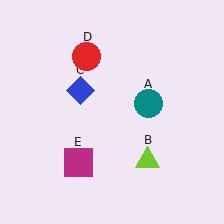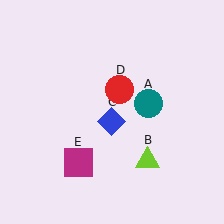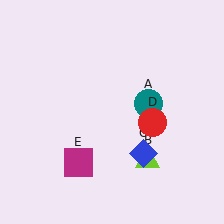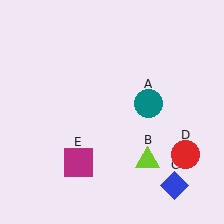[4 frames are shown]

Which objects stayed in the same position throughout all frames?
Teal circle (object A) and lime triangle (object B) and magenta square (object E) remained stationary.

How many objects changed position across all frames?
2 objects changed position: blue diamond (object C), red circle (object D).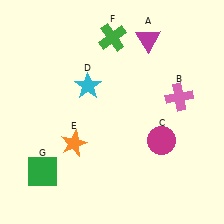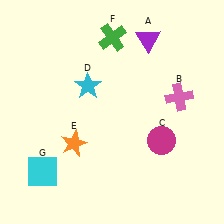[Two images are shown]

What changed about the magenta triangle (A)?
In Image 1, A is magenta. In Image 2, it changed to purple.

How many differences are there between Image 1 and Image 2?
There are 2 differences between the two images.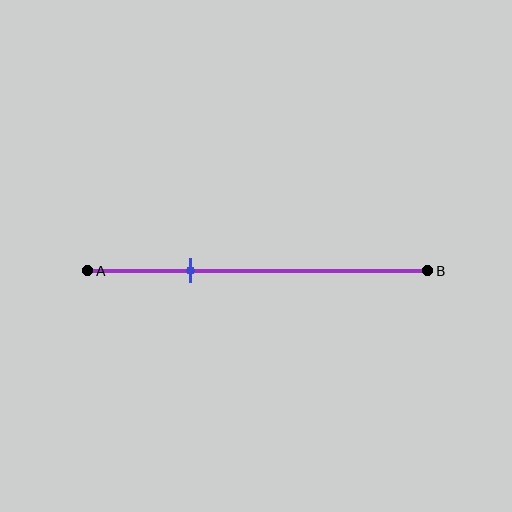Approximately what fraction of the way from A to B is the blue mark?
The blue mark is approximately 30% of the way from A to B.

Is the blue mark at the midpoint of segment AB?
No, the mark is at about 30% from A, not at the 50% midpoint.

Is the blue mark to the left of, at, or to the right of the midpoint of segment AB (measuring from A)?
The blue mark is to the left of the midpoint of segment AB.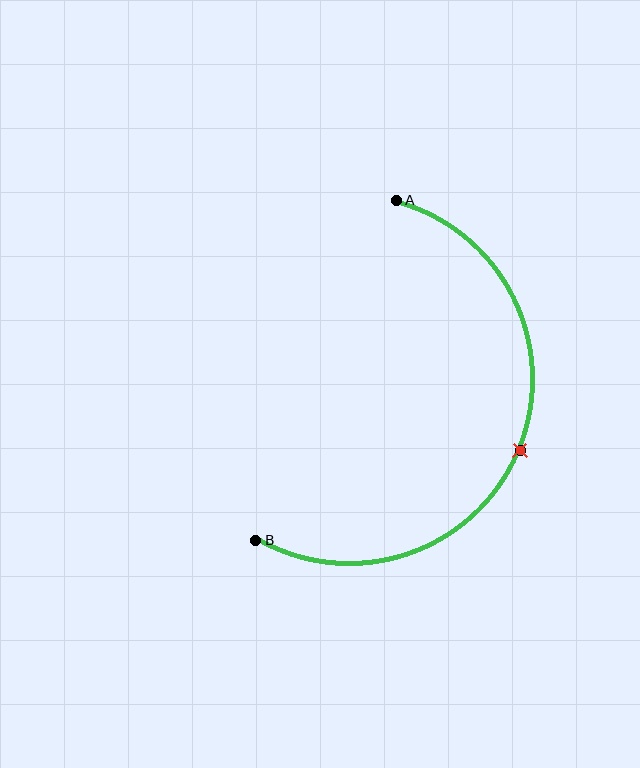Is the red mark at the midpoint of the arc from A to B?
Yes. The red mark lies on the arc at equal arc-length from both A and B — it is the arc midpoint.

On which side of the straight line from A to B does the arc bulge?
The arc bulges to the right of the straight line connecting A and B.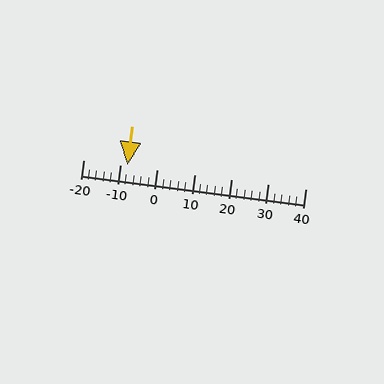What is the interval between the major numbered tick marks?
The major tick marks are spaced 10 units apart.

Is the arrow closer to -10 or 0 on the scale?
The arrow is closer to -10.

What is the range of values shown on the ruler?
The ruler shows values from -20 to 40.